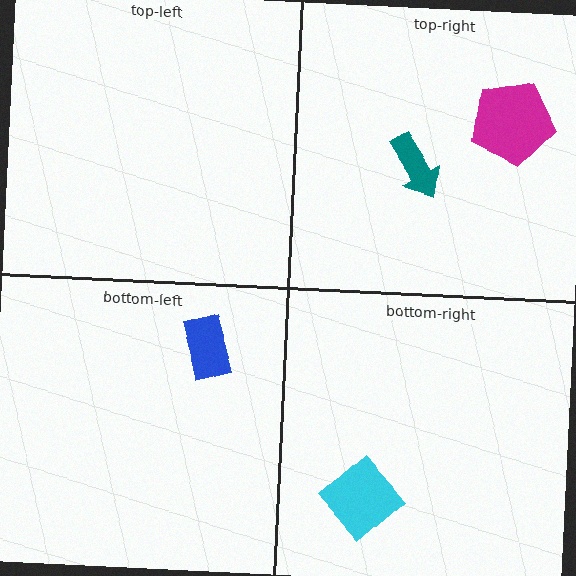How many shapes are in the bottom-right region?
1.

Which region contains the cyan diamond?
The bottom-right region.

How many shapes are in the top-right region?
2.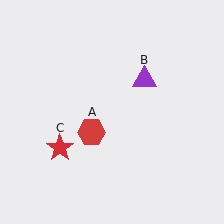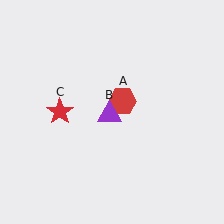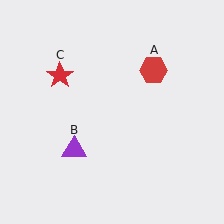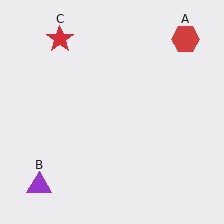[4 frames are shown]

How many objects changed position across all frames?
3 objects changed position: red hexagon (object A), purple triangle (object B), red star (object C).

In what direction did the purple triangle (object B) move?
The purple triangle (object B) moved down and to the left.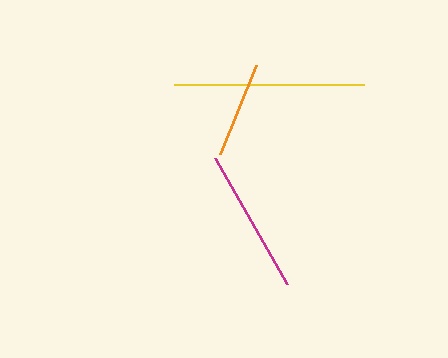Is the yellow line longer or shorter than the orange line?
The yellow line is longer than the orange line.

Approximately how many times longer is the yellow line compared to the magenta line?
The yellow line is approximately 1.3 times the length of the magenta line.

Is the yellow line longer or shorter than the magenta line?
The yellow line is longer than the magenta line.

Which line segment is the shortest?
The orange line is the shortest at approximately 96 pixels.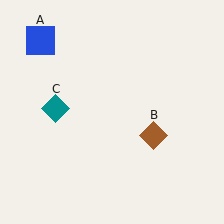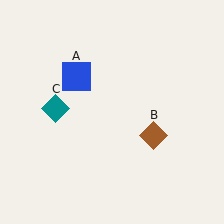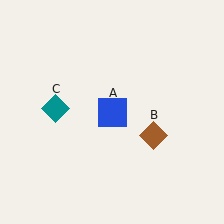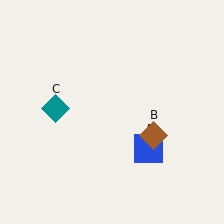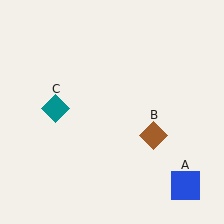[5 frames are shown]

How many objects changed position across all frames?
1 object changed position: blue square (object A).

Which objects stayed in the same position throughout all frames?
Brown diamond (object B) and teal diamond (object C) remained stationary.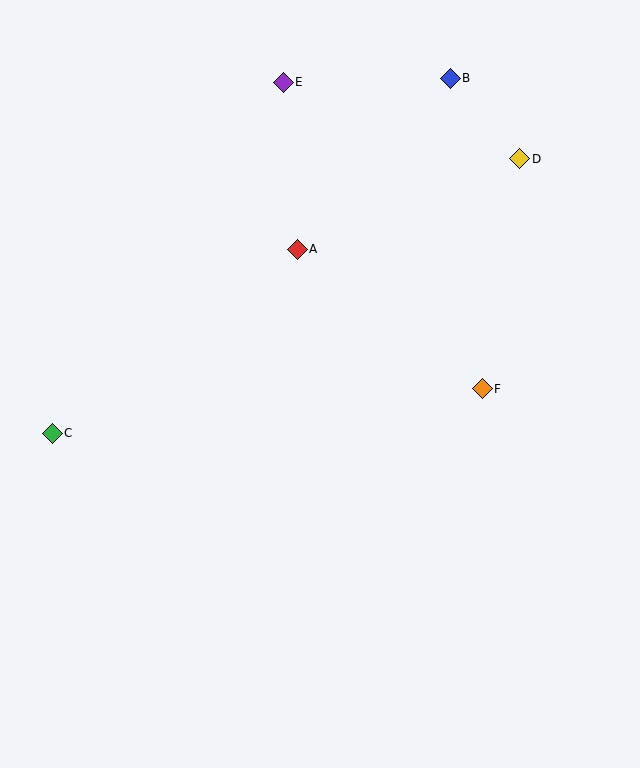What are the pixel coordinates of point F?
Point F is at (482, 389).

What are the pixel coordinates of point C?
Point C is at (52, 433).